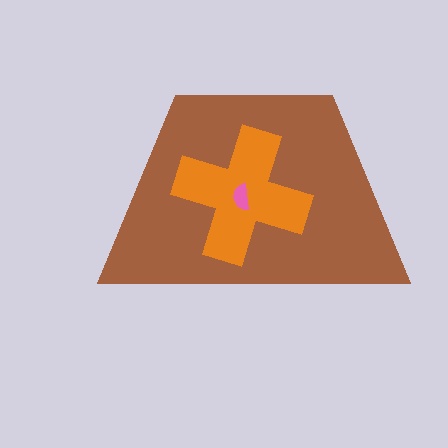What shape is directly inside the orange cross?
The pink semicircle.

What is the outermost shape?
The brown trapezoid.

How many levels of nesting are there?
3.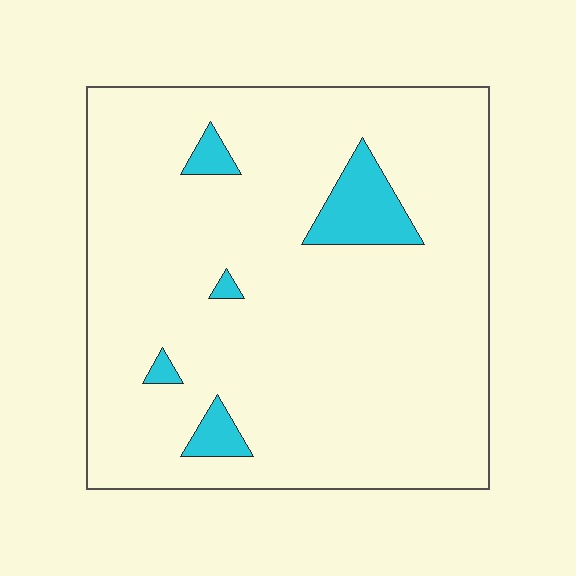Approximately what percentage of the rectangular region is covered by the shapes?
Approximately 5%.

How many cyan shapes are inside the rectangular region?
5.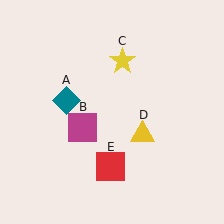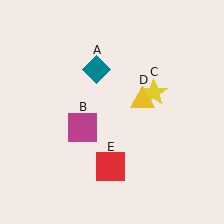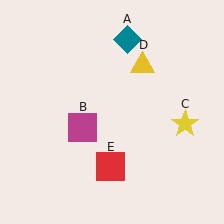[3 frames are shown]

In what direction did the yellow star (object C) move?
The yellow star (object C) moved down and to the right.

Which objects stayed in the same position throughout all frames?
Magenta square (object B) and red square (object E) remained stationary.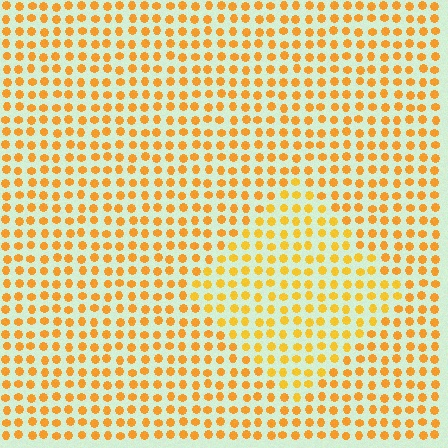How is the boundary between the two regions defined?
The boundary is defined purely by a slight shift in hue (about 13 degrees). Spacing, size, and orientation are identical on both sides.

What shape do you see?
I see a diamond.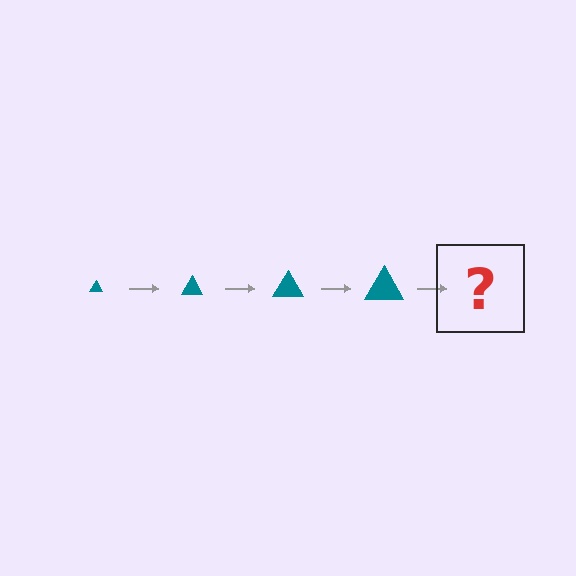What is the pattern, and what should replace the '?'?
The pattern is that the triangle gets progressively larger each step. The '?' should be a teal triangle, larger than the previous one.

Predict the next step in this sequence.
The next step is a teal triangle, larger than the previous one.